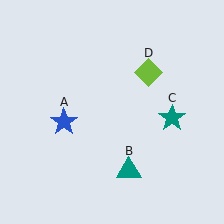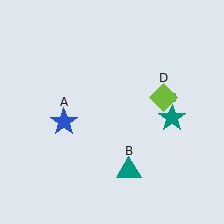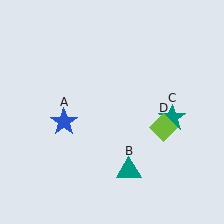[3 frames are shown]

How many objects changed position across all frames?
1 object changed position: lime diamond (object D).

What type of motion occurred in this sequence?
The lime diamond (object D) rotated clockwise around the center of the scene.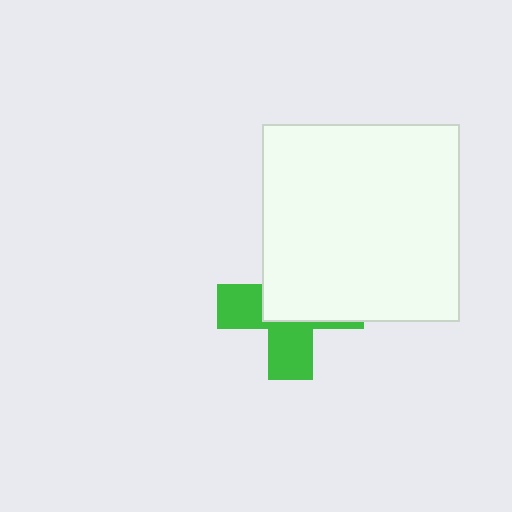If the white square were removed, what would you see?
You would see the complete green cross.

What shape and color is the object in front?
The object in front is a white square.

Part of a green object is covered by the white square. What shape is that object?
It is a cross.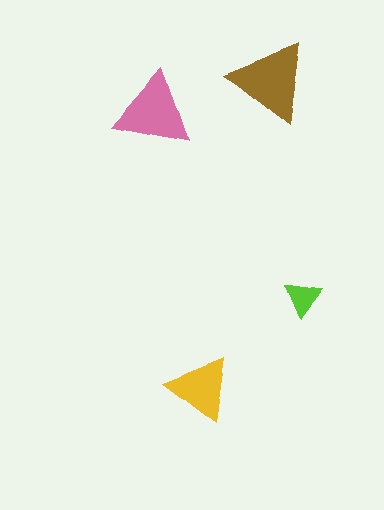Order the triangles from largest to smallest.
the brown one, the pink one, the yellow one, the lime one.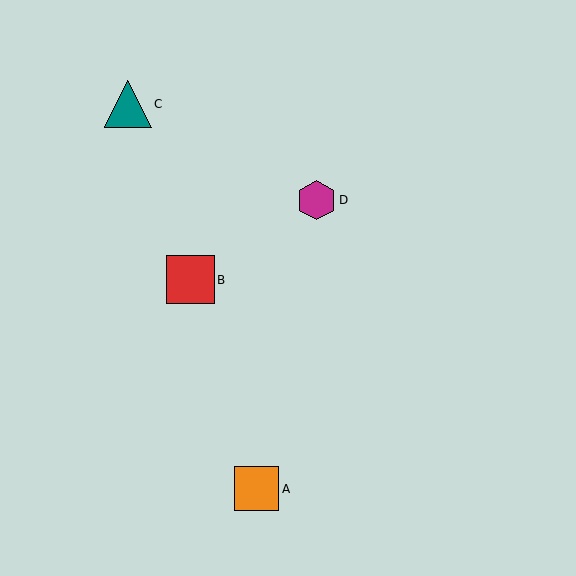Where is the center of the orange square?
The center of the orange square is at (257, 489).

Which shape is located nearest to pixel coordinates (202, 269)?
The red square (labeled B) at (190, 280) is nearest to that location.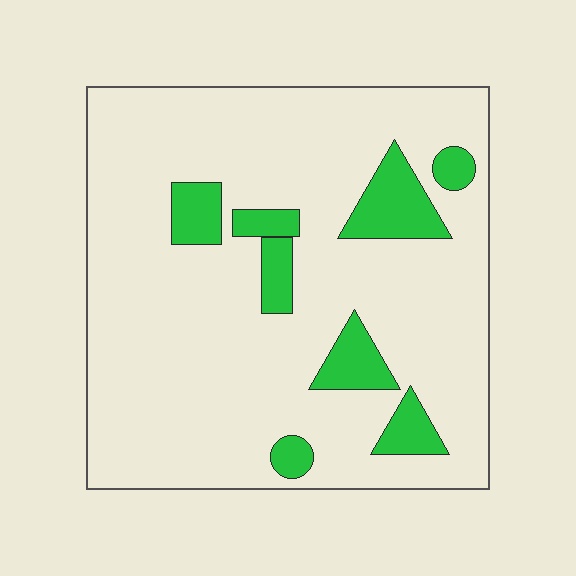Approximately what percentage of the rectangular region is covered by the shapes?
Approximately 15%.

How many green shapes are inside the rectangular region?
8.